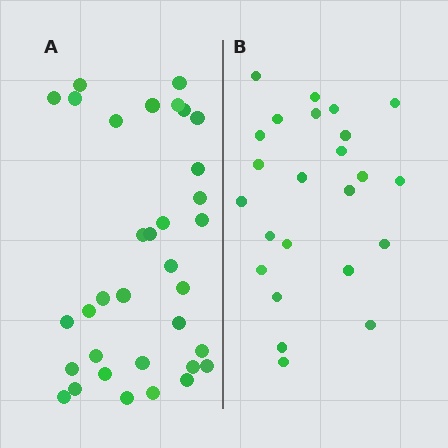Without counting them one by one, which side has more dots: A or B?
Region A (the left region) has more dots.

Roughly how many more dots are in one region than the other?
Region A has roughly 10 or so more dots than region B.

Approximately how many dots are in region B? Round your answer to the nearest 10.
About 20 dots. (The exact count is 24, which rounds to 20.)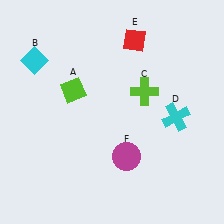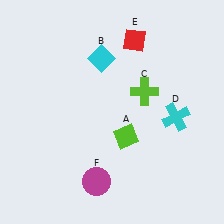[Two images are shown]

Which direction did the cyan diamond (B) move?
The cyan diamond (B) moved right.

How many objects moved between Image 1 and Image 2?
3 objects moved between the two images.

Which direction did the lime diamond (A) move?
The lime diamond (A) moved right.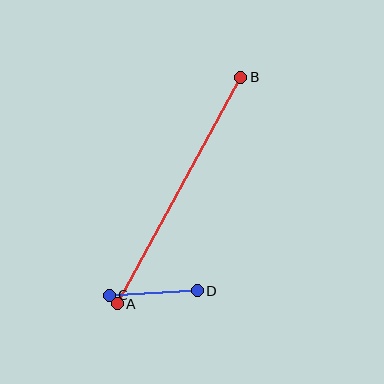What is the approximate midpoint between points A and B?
The midpoint is at approximately (179, 190) pixels.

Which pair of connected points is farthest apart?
Points A and B are farthest apart.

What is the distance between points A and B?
The distance is approximately 258 pixels.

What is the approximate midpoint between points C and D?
The midpoint is at approximately (153, 293) pixels.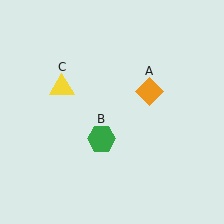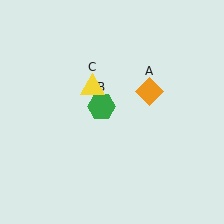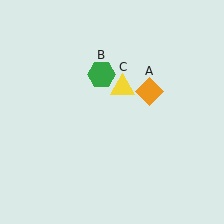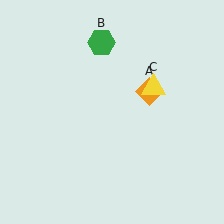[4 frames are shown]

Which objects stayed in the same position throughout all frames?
Orange diamond (object A) remained stationary.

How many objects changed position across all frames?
2 objects changed position: green hexagon (object B), yellow triangle (object C).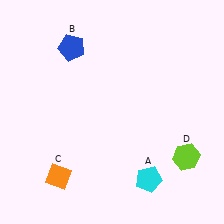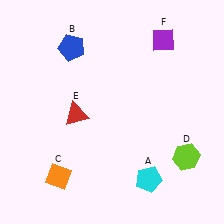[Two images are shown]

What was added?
A red triangle (E), a purple diamond (F) were added in Image 2.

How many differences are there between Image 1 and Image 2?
There are 2 differences between the two images.